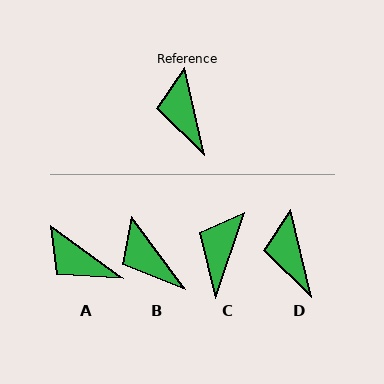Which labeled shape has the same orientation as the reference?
D.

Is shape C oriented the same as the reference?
No, it is off by about 31 degrees.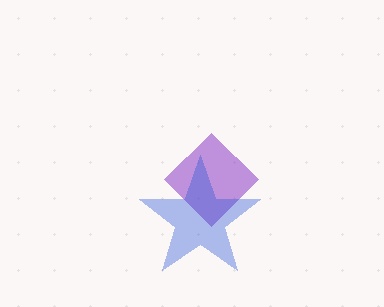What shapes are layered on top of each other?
The layered shapes are: a purple diamond, a blue star.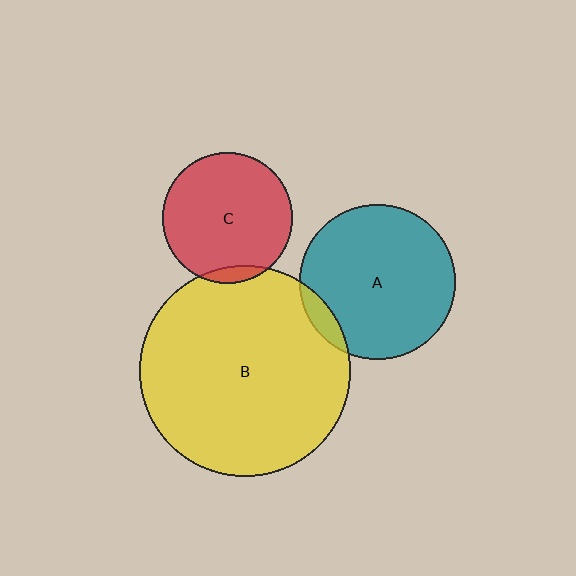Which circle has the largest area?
Circle B (yellow).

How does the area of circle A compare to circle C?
Approximately 1.4 times.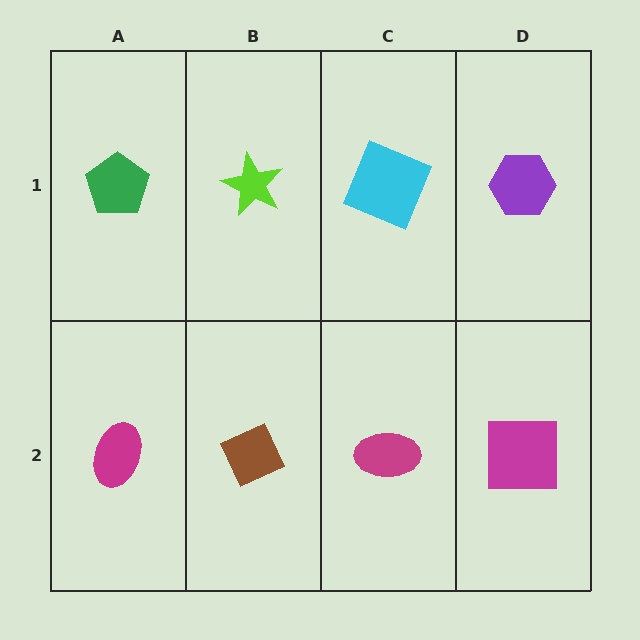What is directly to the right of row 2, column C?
A magenta square.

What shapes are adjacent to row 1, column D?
A magenta square (row 2, column D), a cyan square (row 1, column C).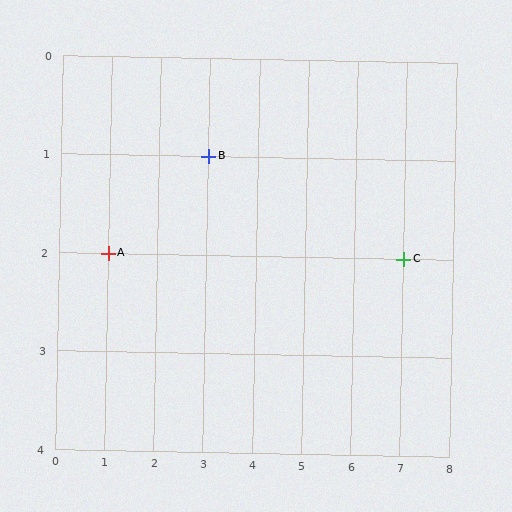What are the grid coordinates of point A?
Point A is at grid coordinates (1, 2).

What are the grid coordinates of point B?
Point B is at grid coordinates (3, 1).